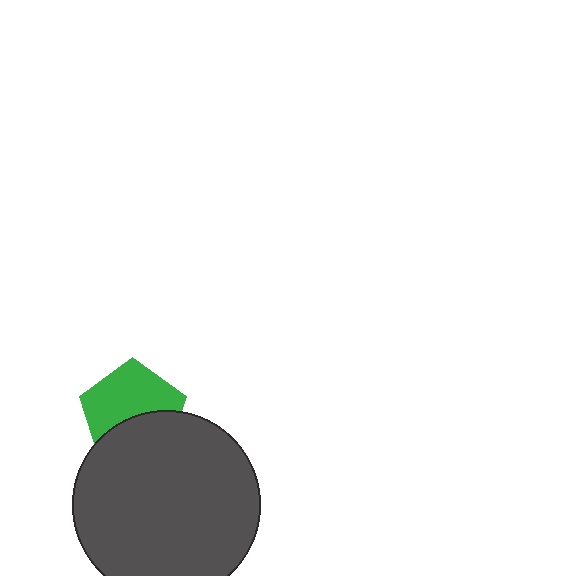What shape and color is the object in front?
The object in front is a dark gray circle.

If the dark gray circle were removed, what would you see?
You would see the complete green pentagon.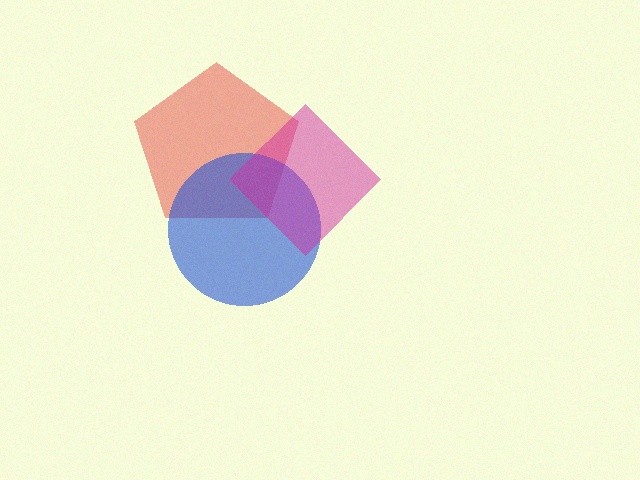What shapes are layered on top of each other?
The layered shapes are: a red pentagon, a blue circle, a magenta diamond.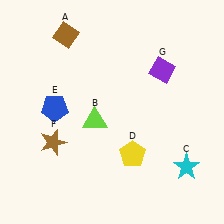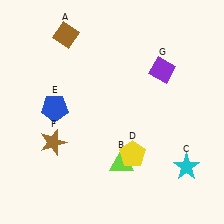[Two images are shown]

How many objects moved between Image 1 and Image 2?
1 object moved between the two images.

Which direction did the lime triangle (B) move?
The lime triangle (B) moved down.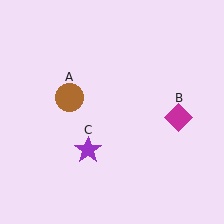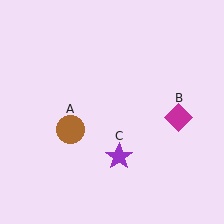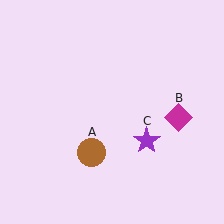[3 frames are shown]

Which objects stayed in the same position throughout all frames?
Magenta diamond (object B) remained stationary.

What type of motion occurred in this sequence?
The brown circle (object A), purple star (object C) rotated counterclockwise around the center of the scene.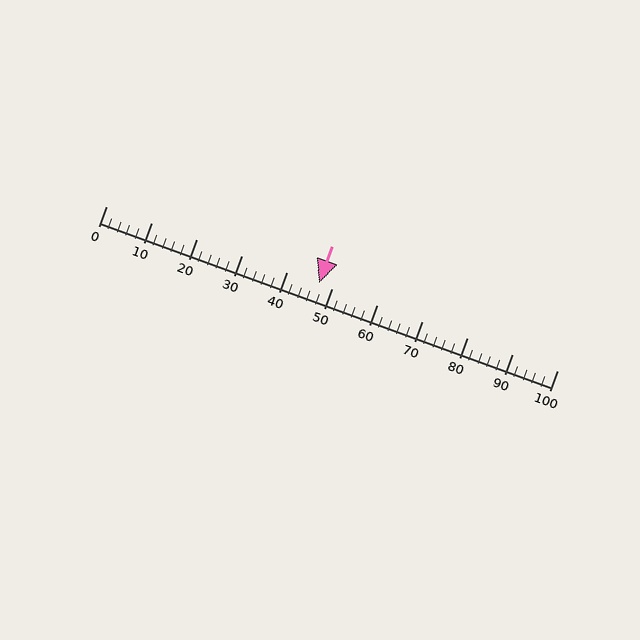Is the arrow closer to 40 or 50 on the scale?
The arrow is closer to 50.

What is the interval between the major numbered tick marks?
The major tick marks are spaced 10 units apart.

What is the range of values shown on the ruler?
The ruler shows values from 0 to 100.